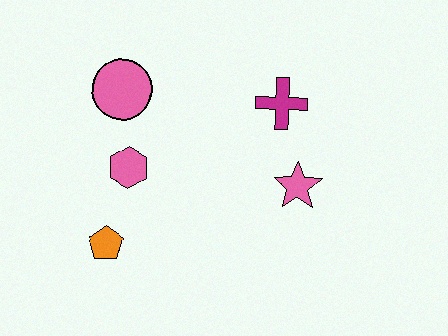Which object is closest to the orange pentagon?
The pink hexagon is closest to the orange pentagon.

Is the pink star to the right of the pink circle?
Yes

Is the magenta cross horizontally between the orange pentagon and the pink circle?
No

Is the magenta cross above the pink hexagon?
Yes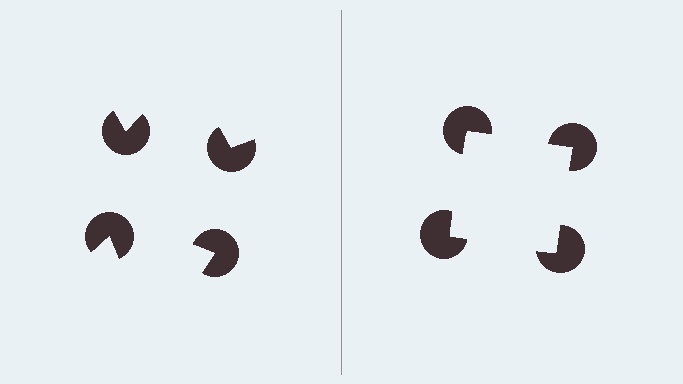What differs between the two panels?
The pac-man discs are positioned identically on both sides; only the wedge orientations differ. On the right they align to a square; on the left they are misaligned.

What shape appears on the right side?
An illusory square.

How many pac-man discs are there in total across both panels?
8 — 4 on each side.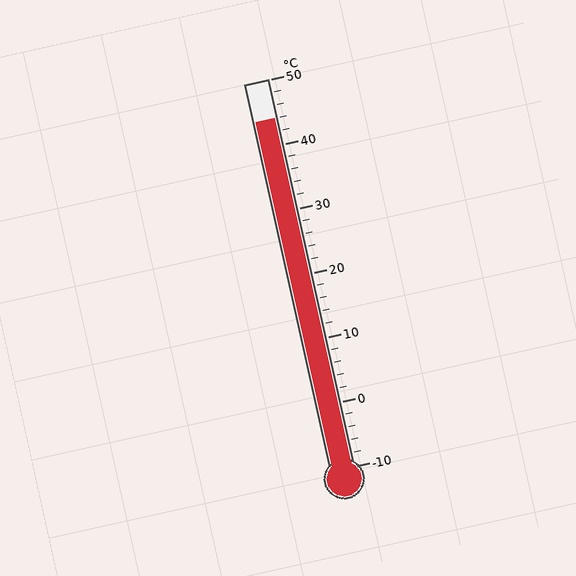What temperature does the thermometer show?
The thermometer shows approximately 44°C.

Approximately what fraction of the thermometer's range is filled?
The thermometer is filled to approximately 90% of its range.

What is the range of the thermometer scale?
The thermometer scale ranges from -10°C to 50°C.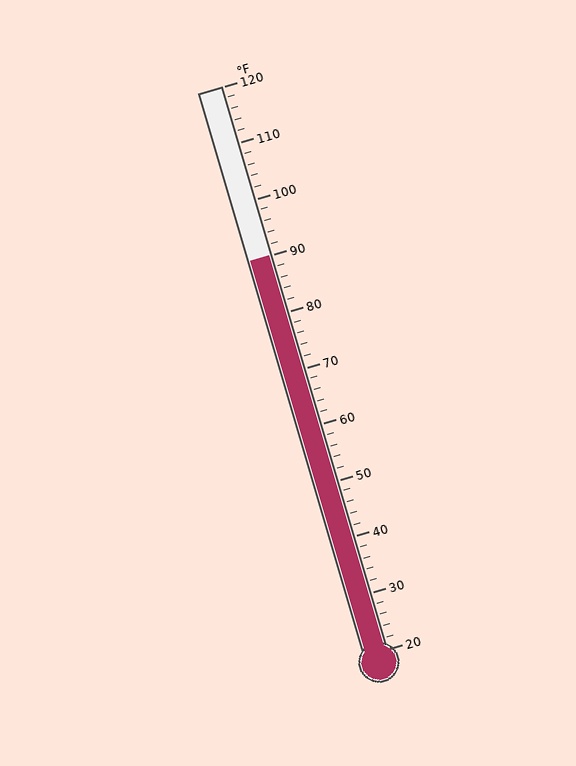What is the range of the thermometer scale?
The thermometer scale ranges from 20°F to 120°F.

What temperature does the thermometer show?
The thermometer shows approximately 90°F.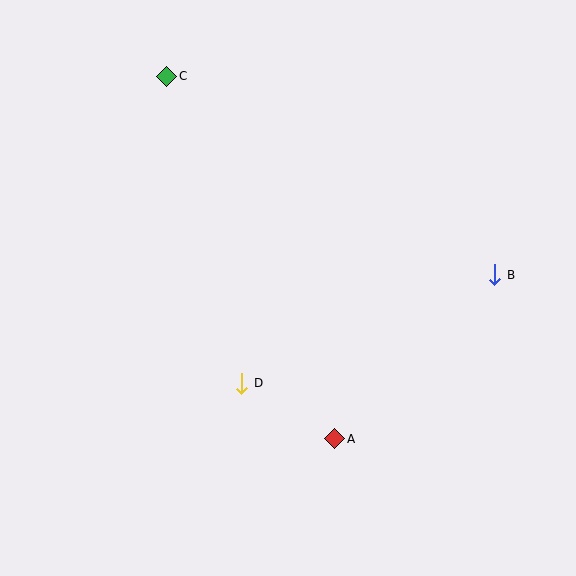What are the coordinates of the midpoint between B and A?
The midpoint between B and A is at (415, 357).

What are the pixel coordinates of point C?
Point C is at (167, 76).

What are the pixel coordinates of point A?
Point A is at (335, 439).